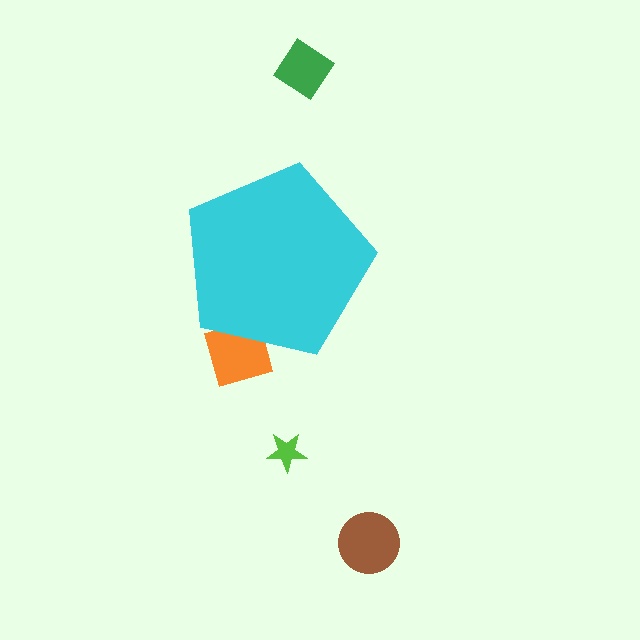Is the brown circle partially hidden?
No, the brown circle is fully visible.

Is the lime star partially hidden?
No, the lime star is fully visible.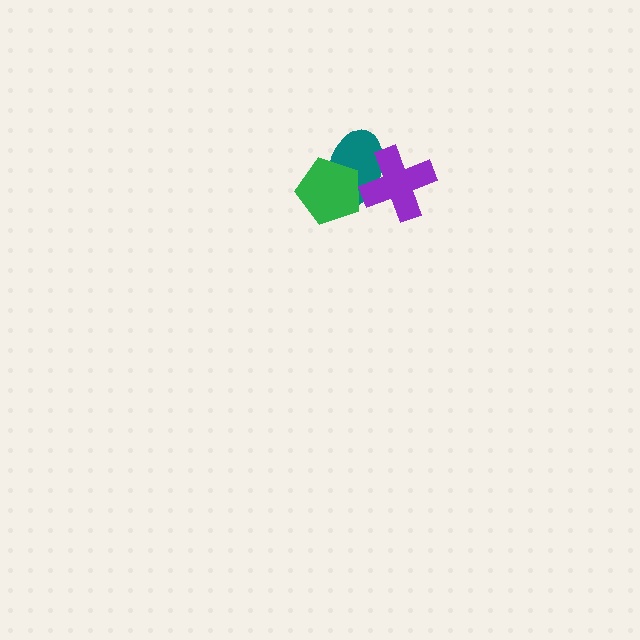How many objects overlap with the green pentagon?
1 object overlaps with the green pentagon.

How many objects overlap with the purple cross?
1 object overlaps with the purple cross.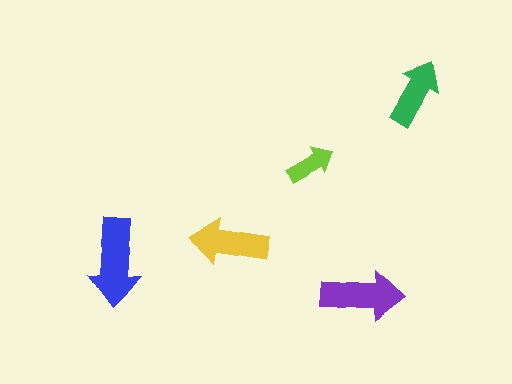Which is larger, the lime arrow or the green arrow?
The green one.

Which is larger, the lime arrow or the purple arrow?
The purple one.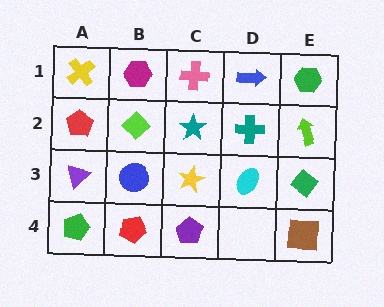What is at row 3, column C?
A yellow star.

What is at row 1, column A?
A yellow cross.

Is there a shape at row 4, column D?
No, that cell is empty.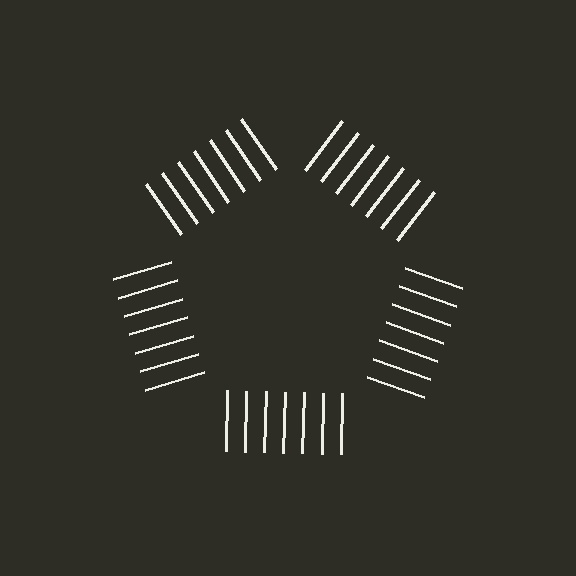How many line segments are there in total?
35 — 7 along each of the 5 edges.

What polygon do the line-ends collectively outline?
An illusory pentagon — the line segments terminate on its edges but no continuous stroke is drawn.